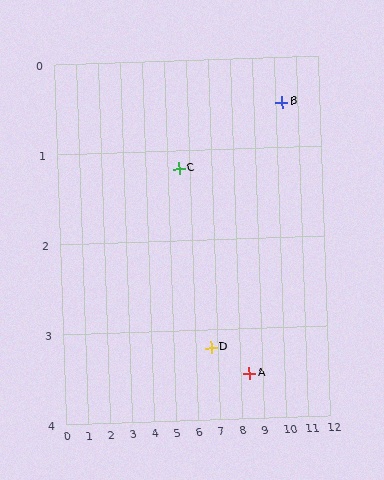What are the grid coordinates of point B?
Point B is at approximately (10.3, 0.5).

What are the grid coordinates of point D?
Point D is at approximately (6.7, 3.2).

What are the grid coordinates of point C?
Point C is at approximately (5.5, 1.2).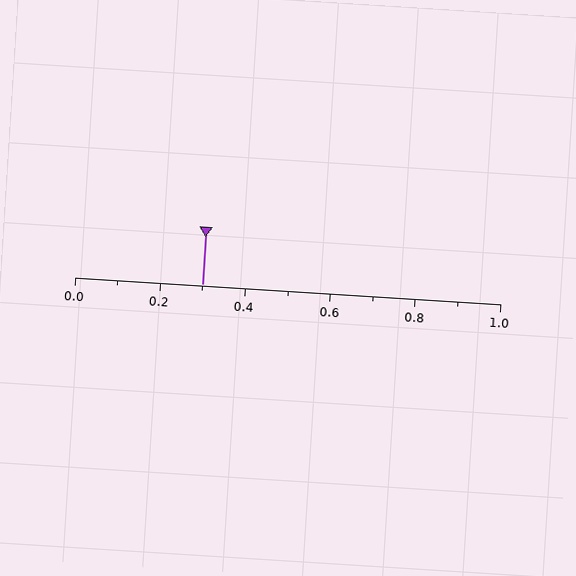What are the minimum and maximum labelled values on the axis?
The axis runs from 0.0 to 1.0.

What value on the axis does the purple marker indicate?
The marker indicates approximately 0.3.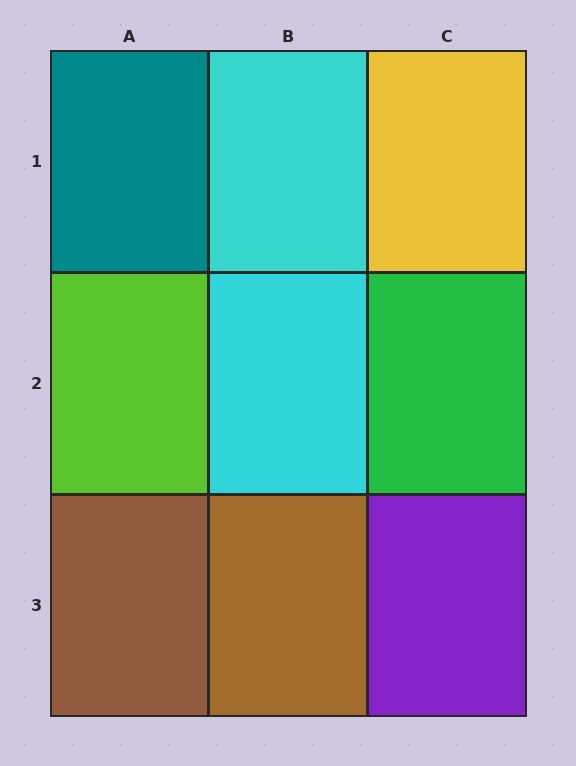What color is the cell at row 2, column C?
Green.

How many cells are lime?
1 cell is lime.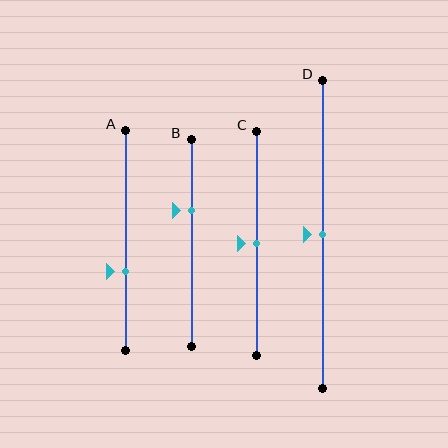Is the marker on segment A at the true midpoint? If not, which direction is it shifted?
No, the marker on segment A is shifted downward by about 14% of the segment length.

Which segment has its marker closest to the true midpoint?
Segment C has its marker closest to the true midpoint.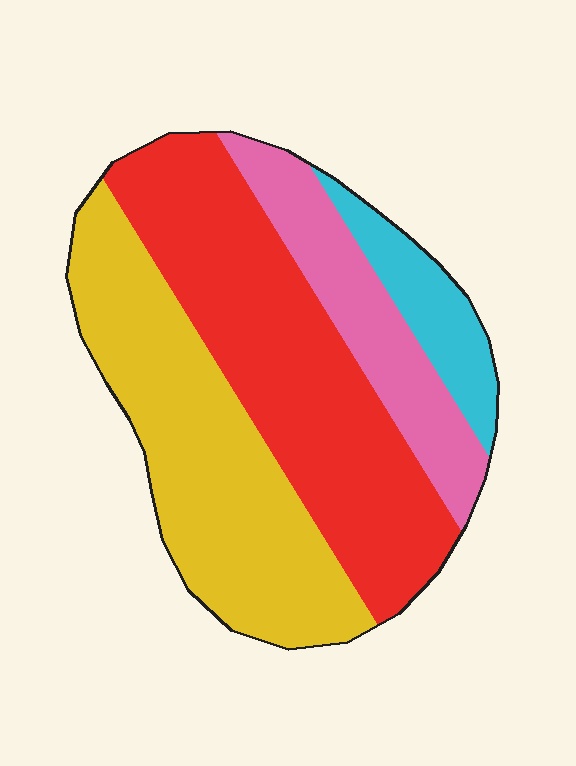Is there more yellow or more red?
Red.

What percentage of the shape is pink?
Pink covers 17% of the shape.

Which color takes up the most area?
Red, at roughly 40%.